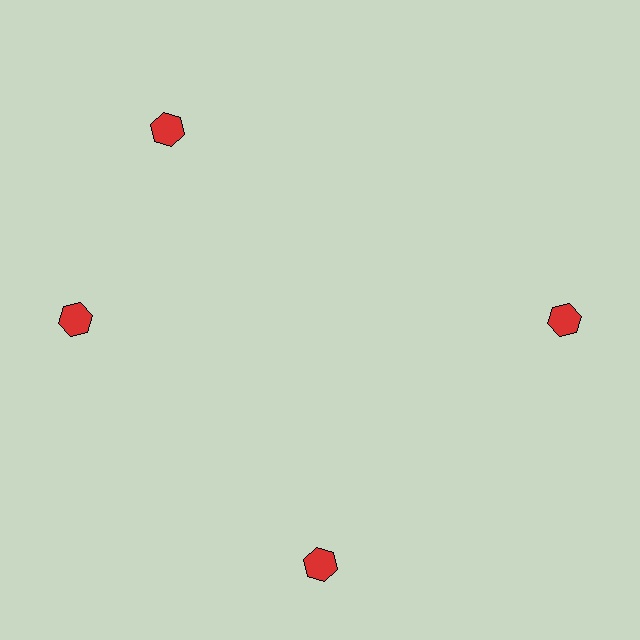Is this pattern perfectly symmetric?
No. The 4 red hexagons are arranged in a ring, but one element near the 12 o'clock position is rotated out of alignment along the ring, breaking the 4-fold rotational symmetry.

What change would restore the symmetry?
The symmetry would be restored by rotating it back into even spacing with its neighbors so that all 4 hexagons sit at equal angles and equal distance from the center.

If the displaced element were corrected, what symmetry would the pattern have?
It would have 4-fold rotational symmetry — the pattern would map onto itself every 90 degrees.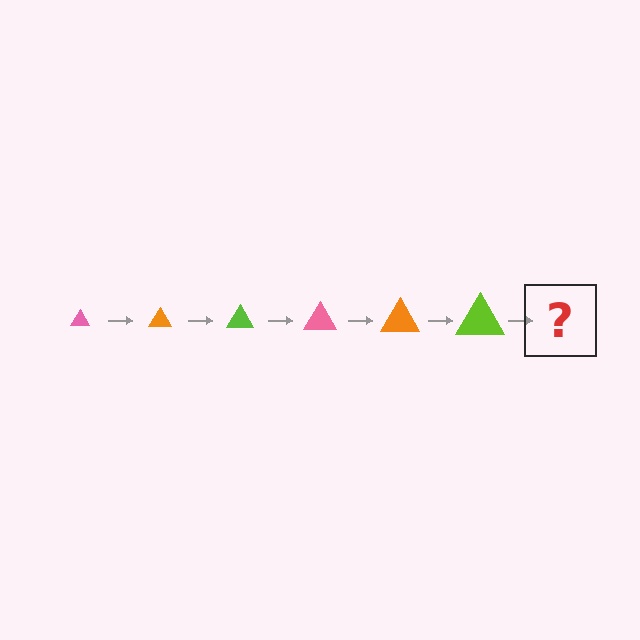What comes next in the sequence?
The next element should be a pink triangle, larger than the previous one.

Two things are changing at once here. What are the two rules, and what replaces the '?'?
The two rules are that the triangle grows larger each step and the color cycles through pink, orange, and lime. The '?' should be a pink triangle, larger than the previous one.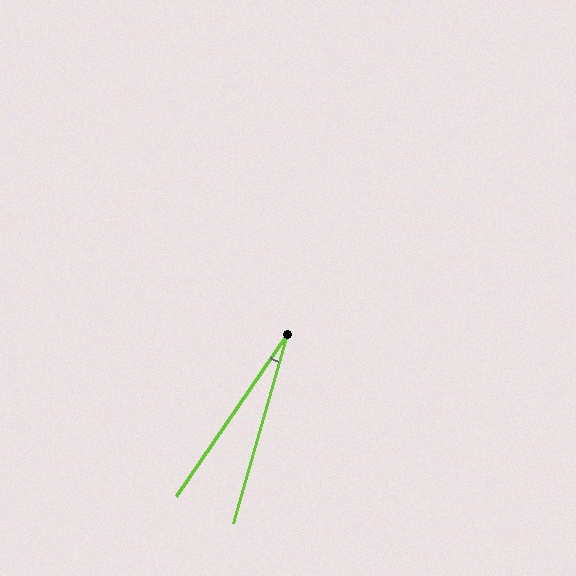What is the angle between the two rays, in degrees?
Approximately 19 degrees.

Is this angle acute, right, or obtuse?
It is acute.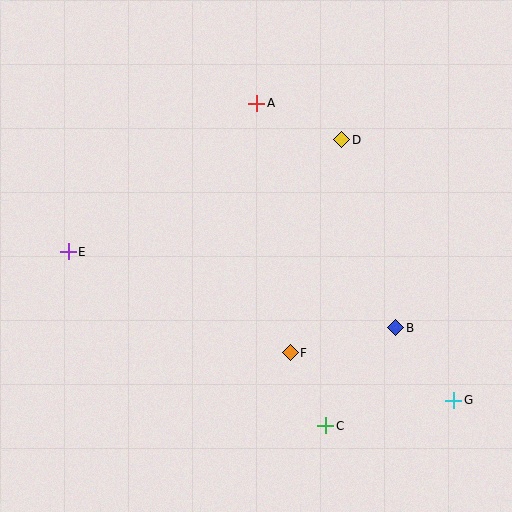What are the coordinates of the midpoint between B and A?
The midpoint between B and A is at (326, 215).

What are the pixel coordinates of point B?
Point B is at (396, 328).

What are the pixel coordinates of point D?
Point D is at (342, 140).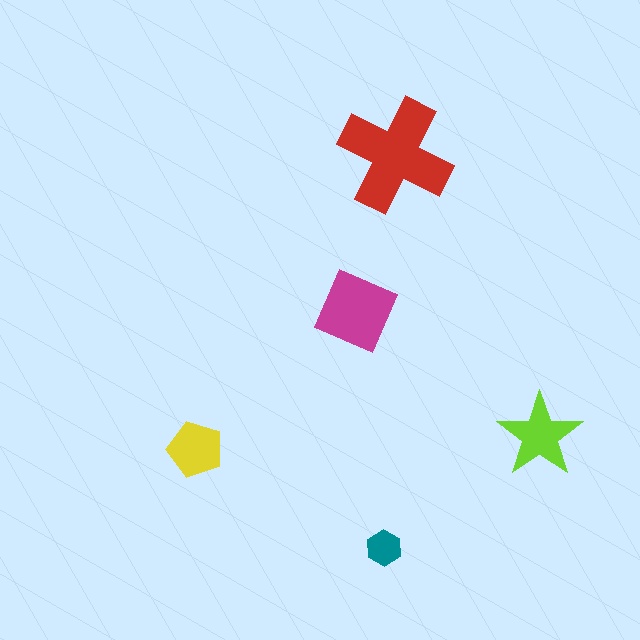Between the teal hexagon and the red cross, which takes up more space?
The red cross.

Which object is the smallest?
The teal hexagon.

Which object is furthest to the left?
The yellow pentagon is leftmost.